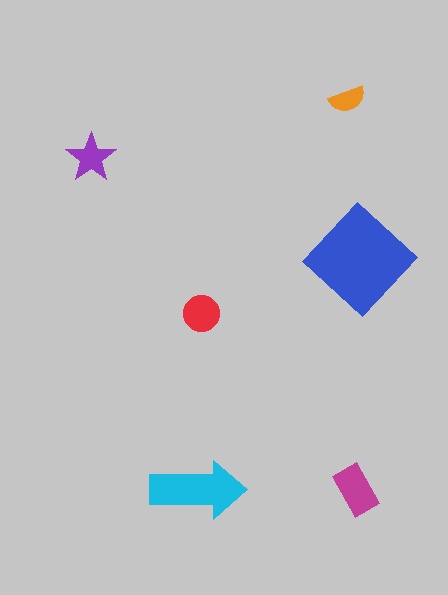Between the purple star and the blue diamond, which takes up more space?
The blue diamond.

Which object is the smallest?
The orange semicircle.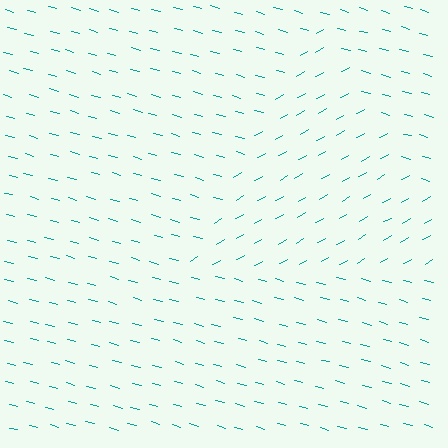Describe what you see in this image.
The image is filled with small teal line segments. A triangle region in the image has lines oriented differently from the surrounding lines, creating a visible texture boundary.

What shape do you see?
I see a triangle.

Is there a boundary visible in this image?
Yes, there is a texture boundary formed by a change in line orientation.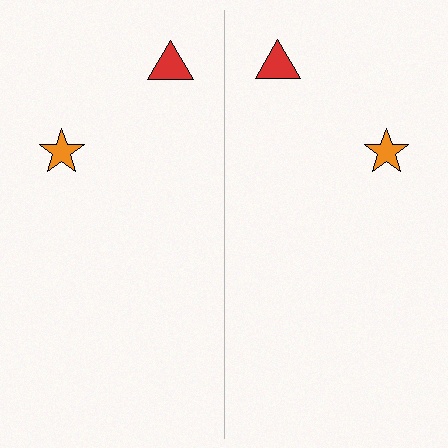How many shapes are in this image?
There are 4 shapes in this image.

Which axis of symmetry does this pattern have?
The pattern has a vertical axis of symmetry running through the center of the image.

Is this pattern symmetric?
Yes, this pattern has bilateral (reflection) symmetry.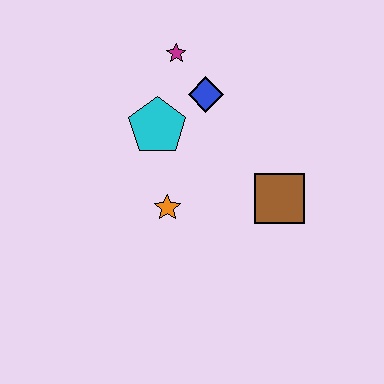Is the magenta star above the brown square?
Yes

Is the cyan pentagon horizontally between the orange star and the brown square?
No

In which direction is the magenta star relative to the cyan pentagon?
The magenta star is above the cyan pentagon.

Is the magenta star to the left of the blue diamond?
Yes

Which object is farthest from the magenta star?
The brown square is farthest from the magenta star.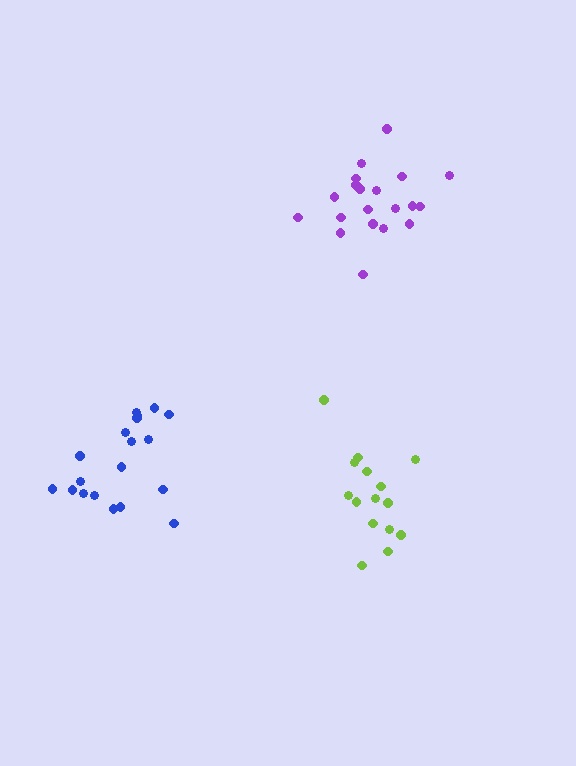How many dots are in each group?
Group 1: 15 dots, Group 2: 20 dots, Group 3: 19 dots (54 total).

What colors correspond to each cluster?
The clusters are colored: lime, purple, blue.